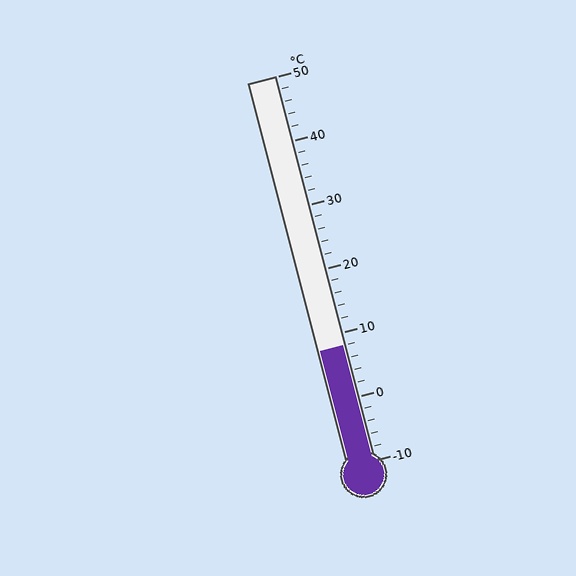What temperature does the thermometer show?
The thermometer shows approximately 8°C.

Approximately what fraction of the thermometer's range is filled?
The thermometer is filled to approximately 30% of its range.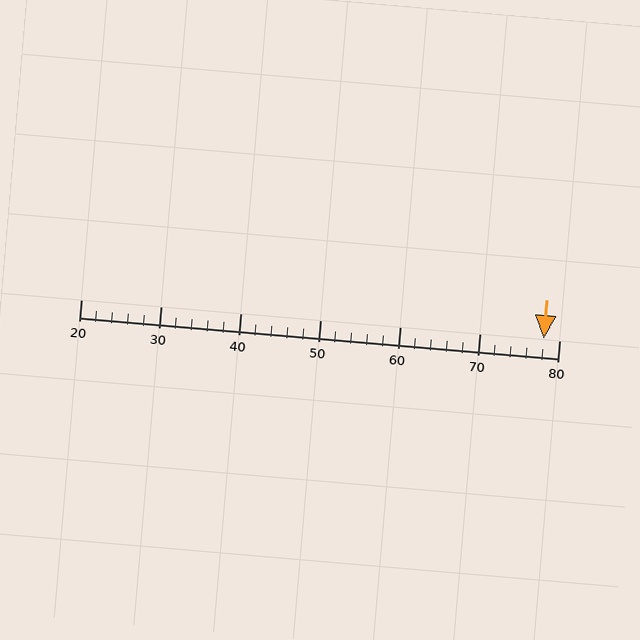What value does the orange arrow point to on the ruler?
The orange arrow points to approximately 78.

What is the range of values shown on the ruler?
The ruler shows values from 20 to 80.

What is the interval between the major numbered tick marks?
The major tick marks are spaced 10 units apart.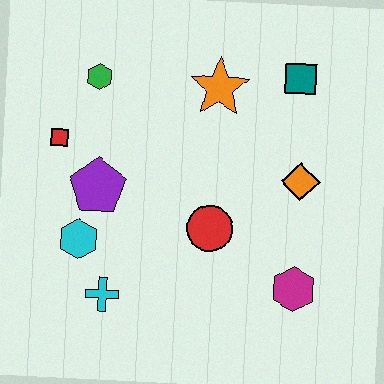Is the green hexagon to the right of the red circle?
No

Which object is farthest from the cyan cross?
The teal square is farthest from the cyan cross.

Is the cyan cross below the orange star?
Yes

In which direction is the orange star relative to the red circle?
The orange star is above the red circle.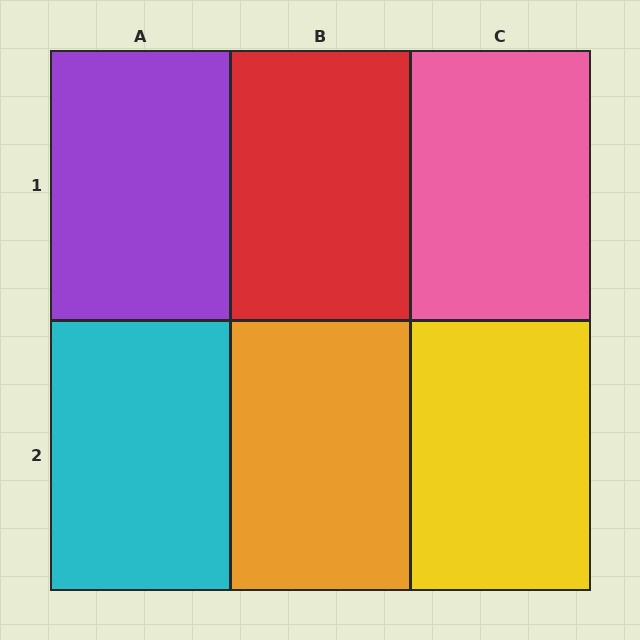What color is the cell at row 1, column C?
Pink.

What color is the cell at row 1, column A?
Purple.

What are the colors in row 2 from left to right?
Cyan, orange, yellow.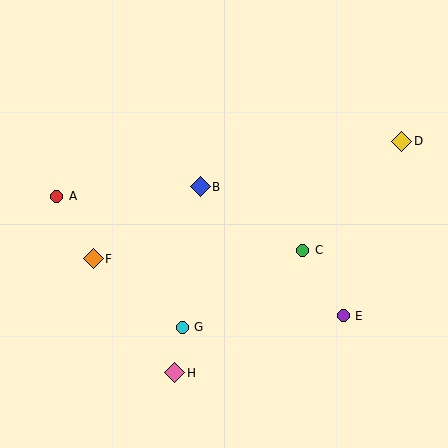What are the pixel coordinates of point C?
Point C is at (303, 250).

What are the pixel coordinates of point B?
Point B is at (200, 187).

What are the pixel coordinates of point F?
Point F is at (93, 259).